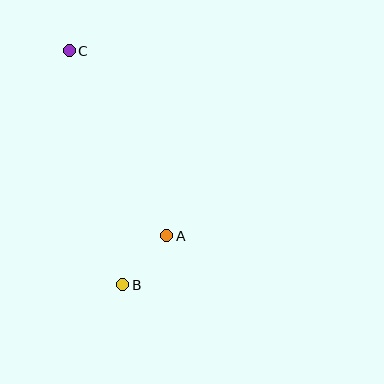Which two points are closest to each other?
Points A and B are closest to each other.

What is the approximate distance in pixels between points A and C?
The distance between A and C is approximately 209 pixels.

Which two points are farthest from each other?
Points B and C are farthest from each other.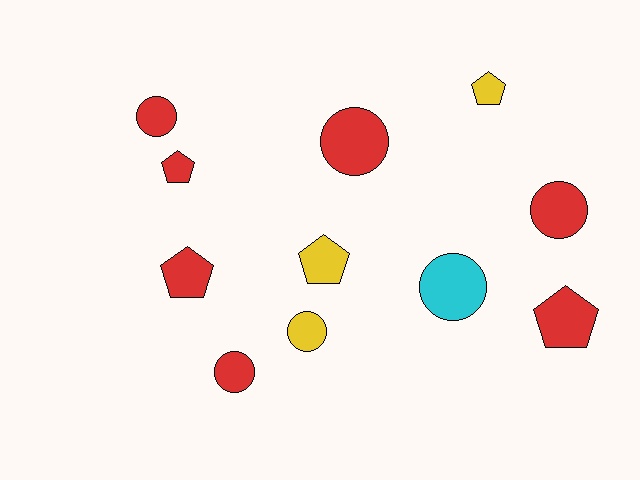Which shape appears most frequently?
Circle, with 6 objects.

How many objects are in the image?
There are 11 objects.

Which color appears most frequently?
Red, with 7 objects.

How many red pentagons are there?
There are 3 red pentagons.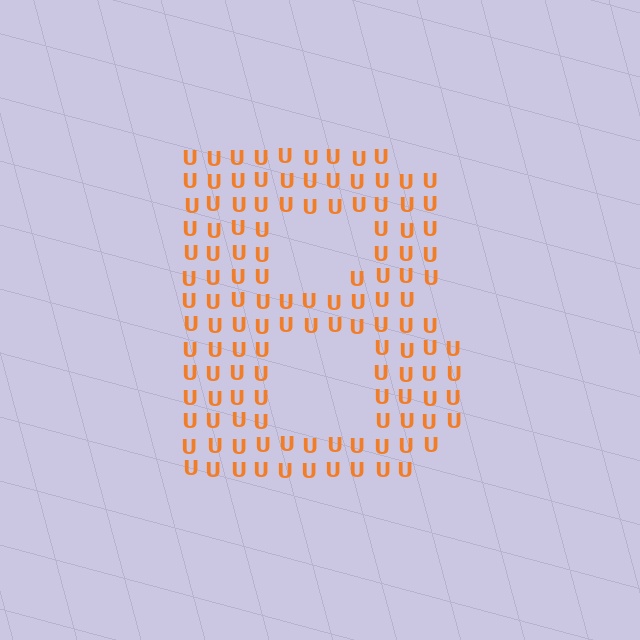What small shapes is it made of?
It is made of small letter U's.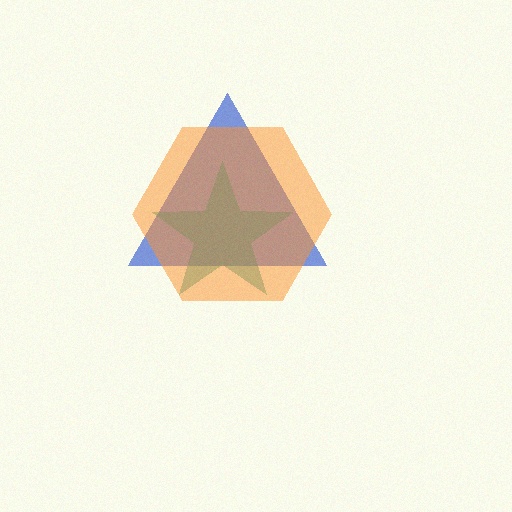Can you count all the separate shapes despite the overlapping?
Yes, there are 3 separate shapes.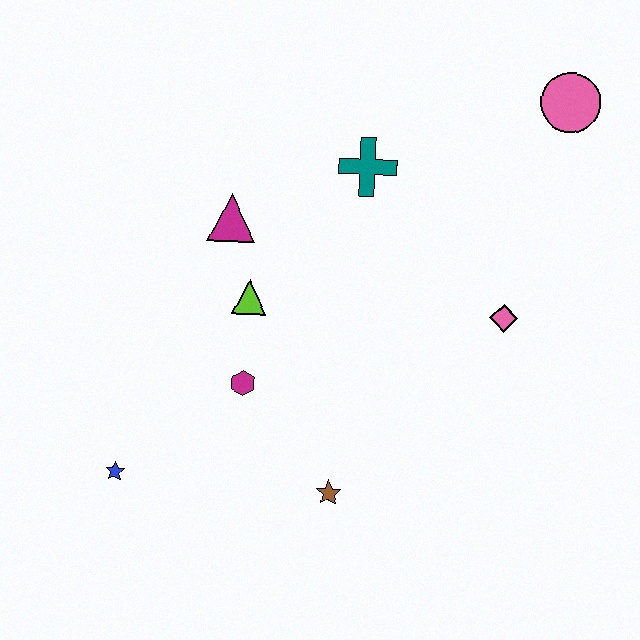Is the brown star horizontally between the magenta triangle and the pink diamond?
Yes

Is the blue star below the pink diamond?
Yes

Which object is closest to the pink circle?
The teal cross is closest to the pink circle.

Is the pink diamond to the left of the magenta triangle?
No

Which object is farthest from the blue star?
The pink circle is farthest from the blue star.